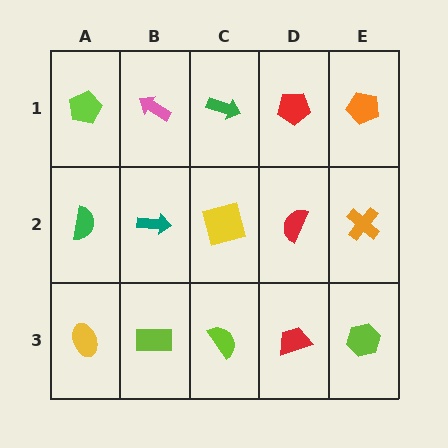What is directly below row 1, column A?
A green semicircle.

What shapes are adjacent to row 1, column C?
A yellow square (row 2, column C), a pink arrow (row 1, column B), a red pentagon (row 1, column D).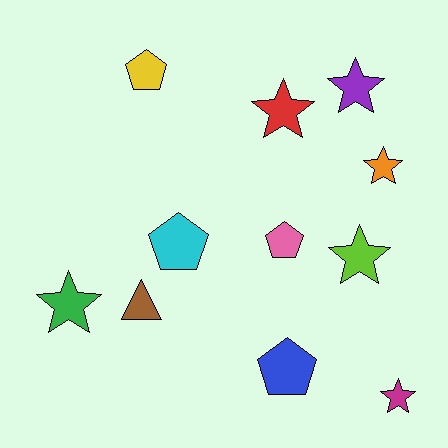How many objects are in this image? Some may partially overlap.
There are 11 objects.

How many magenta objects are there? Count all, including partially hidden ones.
There is 1 magenta object.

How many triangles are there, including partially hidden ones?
There is 1 triangle.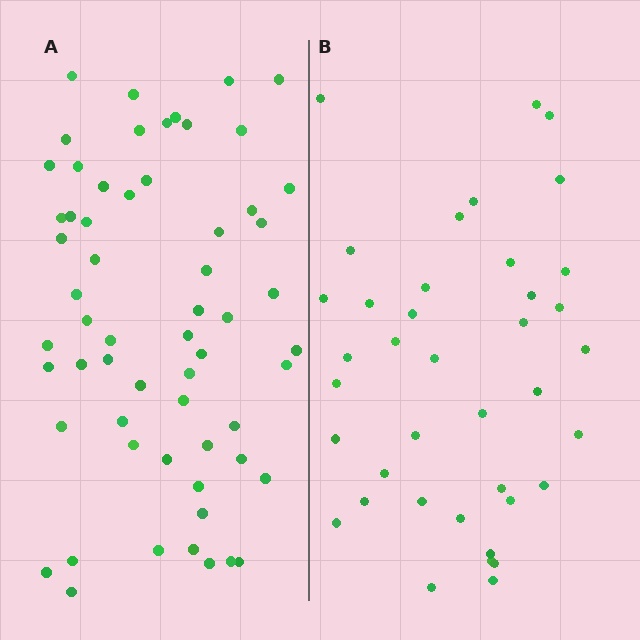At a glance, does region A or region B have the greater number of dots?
Region A (the left region) has more dots.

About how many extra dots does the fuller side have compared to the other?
Region A has approximately 20 more dots than region B.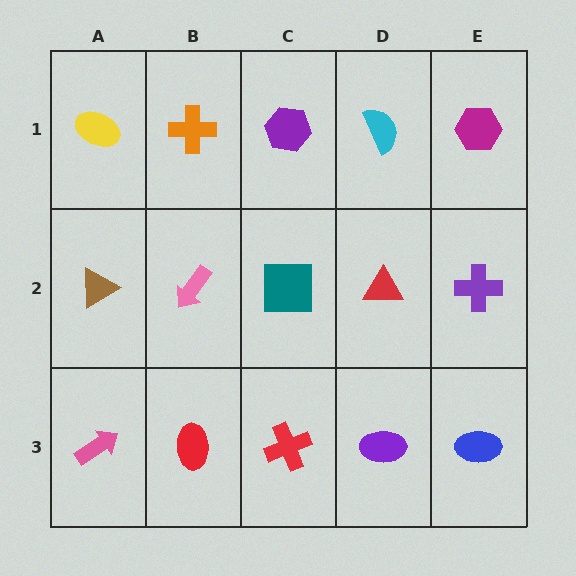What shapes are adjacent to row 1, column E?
A purple cross (row 2, column E), a cyan semicircle (row 1, column D).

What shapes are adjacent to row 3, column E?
A purple cross (row 2, column E), a purple ellipse (row 3, column D).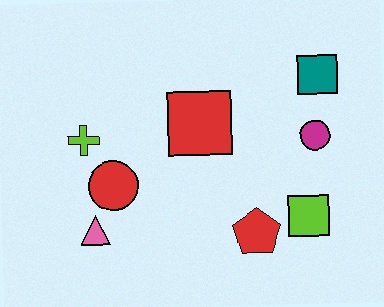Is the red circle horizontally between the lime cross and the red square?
Yes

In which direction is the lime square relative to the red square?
The lime square is to the right of the red square.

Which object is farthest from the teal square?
The pink triangle is farthest from the teal square.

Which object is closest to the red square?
The red circle is closest to the red square.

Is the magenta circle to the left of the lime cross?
No